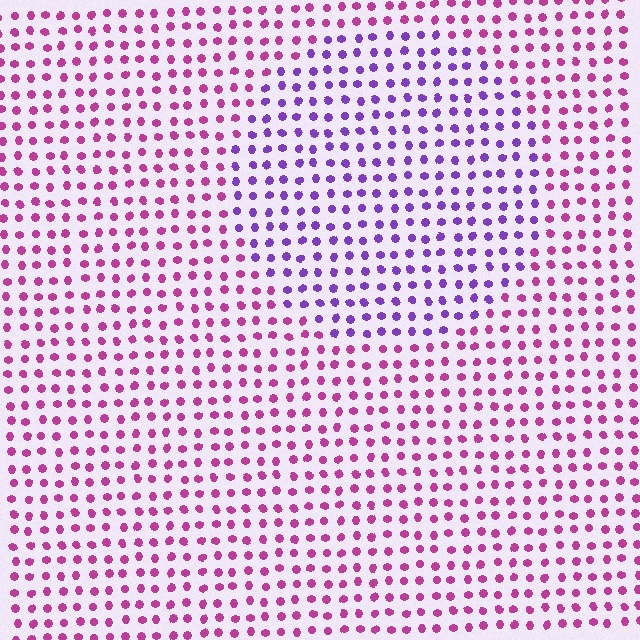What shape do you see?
I see a circle.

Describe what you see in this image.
The image is filled with small magenta elements in a uniform arrangement. A circle-shaped region is visible where the elements are tinted to a slightly different hue, forming a subtle color boundary.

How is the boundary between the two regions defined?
The boundary is defined purely by a slight shift in hue (about 45 degrees). Spacing, size, and orientation are identical on both sides.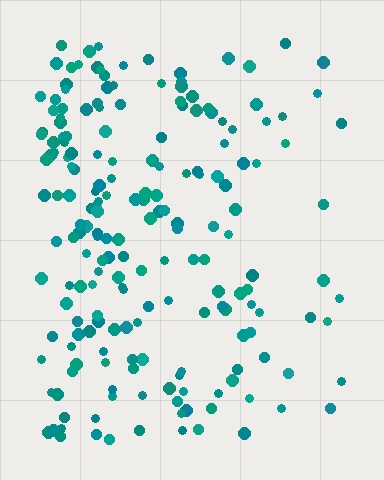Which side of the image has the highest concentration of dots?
The left.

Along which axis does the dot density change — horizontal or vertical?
Horizontal.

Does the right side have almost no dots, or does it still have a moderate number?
Still a moderate number, just noticeably fewer than the left.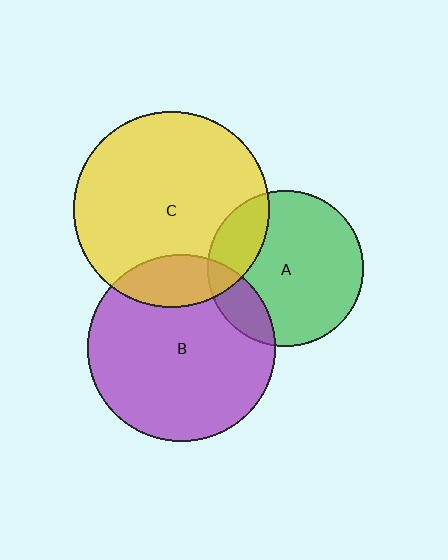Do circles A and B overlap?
Yes.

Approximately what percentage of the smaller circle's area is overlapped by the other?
Approximately 15%.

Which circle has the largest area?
Circle C (yellow).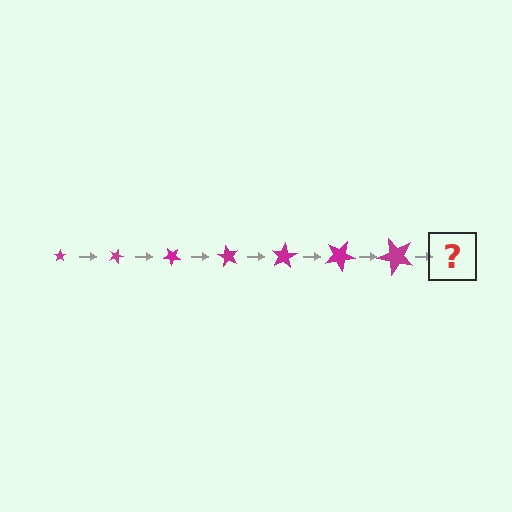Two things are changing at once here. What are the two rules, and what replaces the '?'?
The two rules are that the star grows larger each step and it rotates 20 degrees each step. The '?' should be a star, larger than the previous one and rotated 140 degrees from the start.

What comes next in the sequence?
The next element should be a star, larger than the previous one and rotated 140 degrees from the start.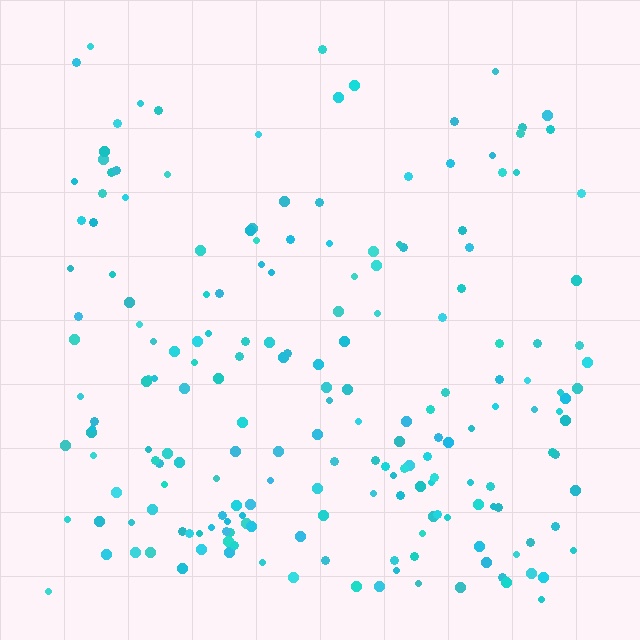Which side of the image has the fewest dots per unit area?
The top.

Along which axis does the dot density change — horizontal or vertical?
Vertical.